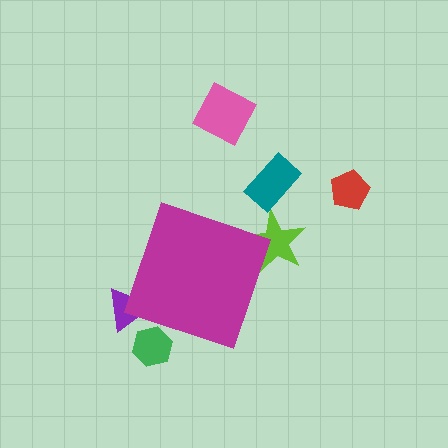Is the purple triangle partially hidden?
Yes, the purple triangle is partially hidden behind the magenta diamond.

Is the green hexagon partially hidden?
Yes, the green hexagon is partially hidden behind the magenta diamond.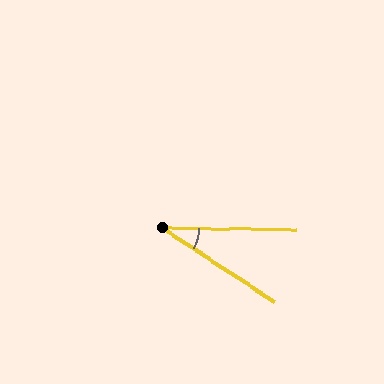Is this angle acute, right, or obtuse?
It is acute.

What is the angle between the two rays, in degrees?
Approximately 33 degrees.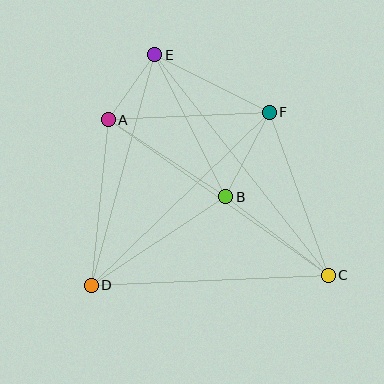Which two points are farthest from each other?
Points C and E are farthest from each other.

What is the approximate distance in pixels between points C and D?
The distance between C and D is approximately 237 pixels.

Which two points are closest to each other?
Points A and E are closest to each other.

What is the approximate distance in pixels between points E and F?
The distance between E and F is approximately 128 pixels.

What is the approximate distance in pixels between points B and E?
The distance between B and E is approximately 159 pixels.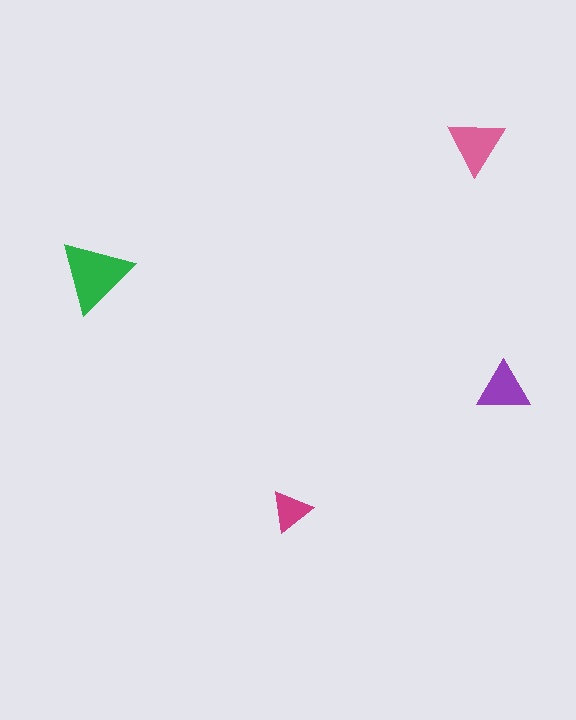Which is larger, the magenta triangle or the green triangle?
The green one.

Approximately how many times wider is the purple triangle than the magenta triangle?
About 1.5 times wider.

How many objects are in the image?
There are 4 objects in the image.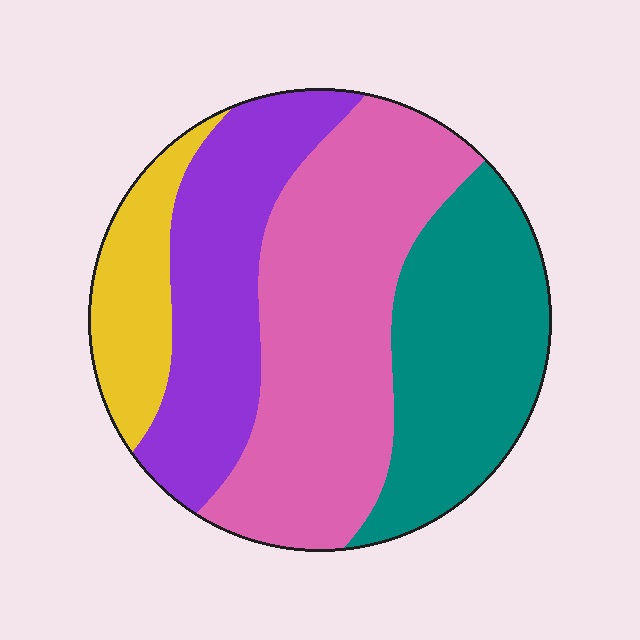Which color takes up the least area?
Yellow, at roughly 10%.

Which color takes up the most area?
Pink, at roughly 40%.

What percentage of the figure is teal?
Teal takes up between a quarter and a half of the figure.